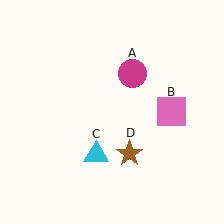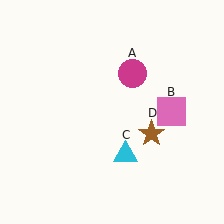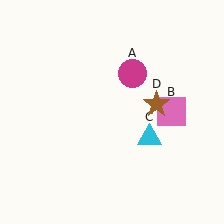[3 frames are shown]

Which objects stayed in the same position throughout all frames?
Magenta circle (object A) and pink square (object B) remained stationary.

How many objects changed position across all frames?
2 objects changed position: cyan triangle (object C), brown star (object D).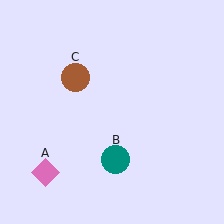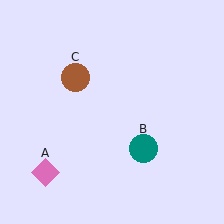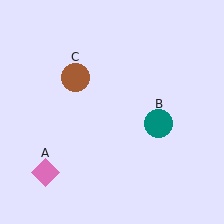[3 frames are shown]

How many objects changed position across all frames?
1 object changed position: teal circle (object B).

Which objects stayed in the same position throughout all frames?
Pink diamond (object A) and brown circle (object C) remained stationary.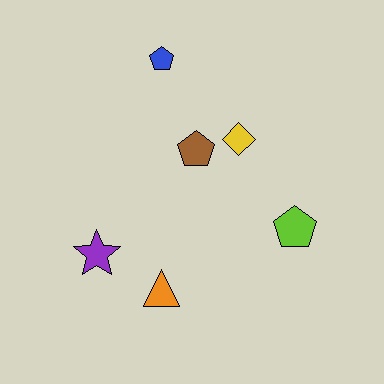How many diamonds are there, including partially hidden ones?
There is 1 diamond.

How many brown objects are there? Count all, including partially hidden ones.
There is 1 brown object.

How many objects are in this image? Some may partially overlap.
There are 6 objects.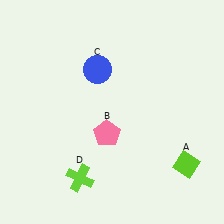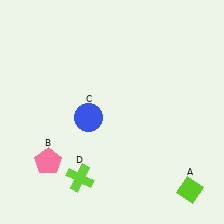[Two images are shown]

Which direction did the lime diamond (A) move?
The lime diamond (A) moved down.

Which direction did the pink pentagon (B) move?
The pink pentagon (B) moved left.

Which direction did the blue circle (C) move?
The blue circle (C) moved down.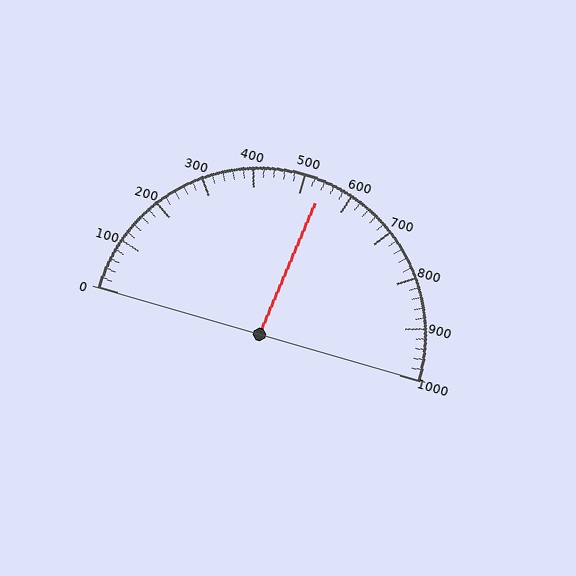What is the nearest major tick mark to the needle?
The nearest major tick mark is 500.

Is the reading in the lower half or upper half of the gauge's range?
The reading is in the upper half of the range (0 to 1000).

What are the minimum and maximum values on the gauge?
The gauge ranges from 0 to 1000.